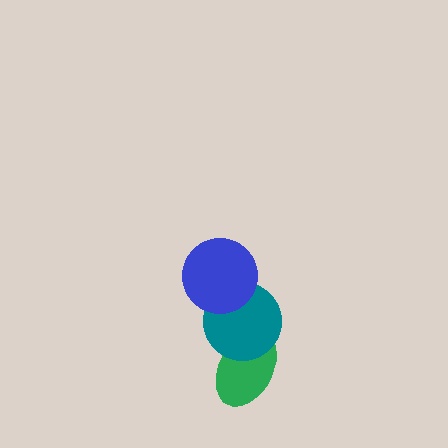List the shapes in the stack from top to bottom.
From top to bottom: the blue circle, the teal circle, the green ellipse.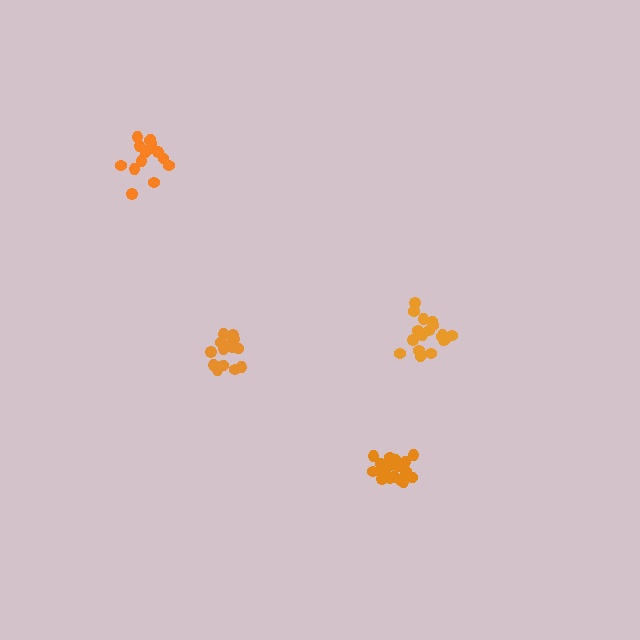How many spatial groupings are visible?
There are 4 spatial groupings.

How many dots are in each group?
Group 1: 18 dots, Group 2: 17 dots, Group 3: 19 dots, Group 4: 15 dots (69 total).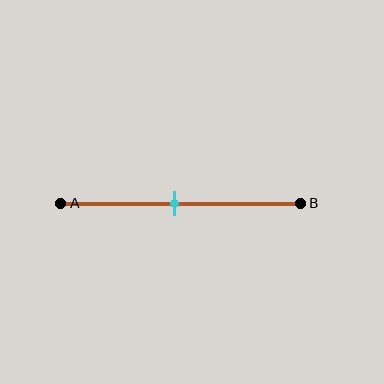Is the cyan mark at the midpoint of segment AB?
Yes, the mark is approximately at the midpoint.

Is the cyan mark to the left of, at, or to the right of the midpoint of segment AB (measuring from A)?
The cyan mark is approximately at the midpoint of segment AB.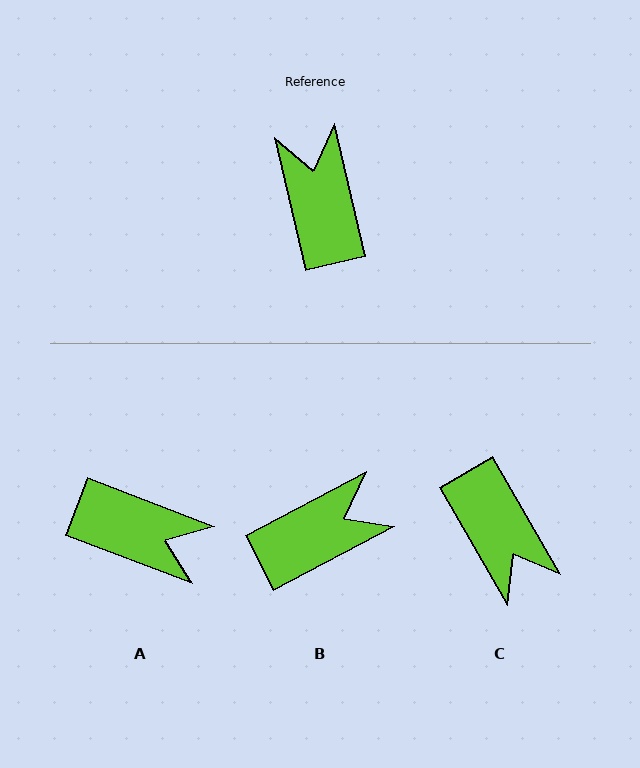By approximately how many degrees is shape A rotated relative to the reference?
Approximately 124 degrees clockwise.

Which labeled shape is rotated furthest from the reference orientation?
C, about 163 degrees away.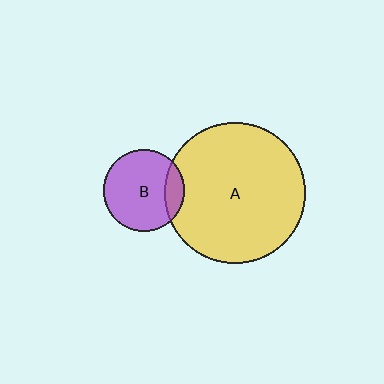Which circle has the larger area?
Circle A (yellow).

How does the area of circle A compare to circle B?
Approximately 3.0 times.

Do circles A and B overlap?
Yes.